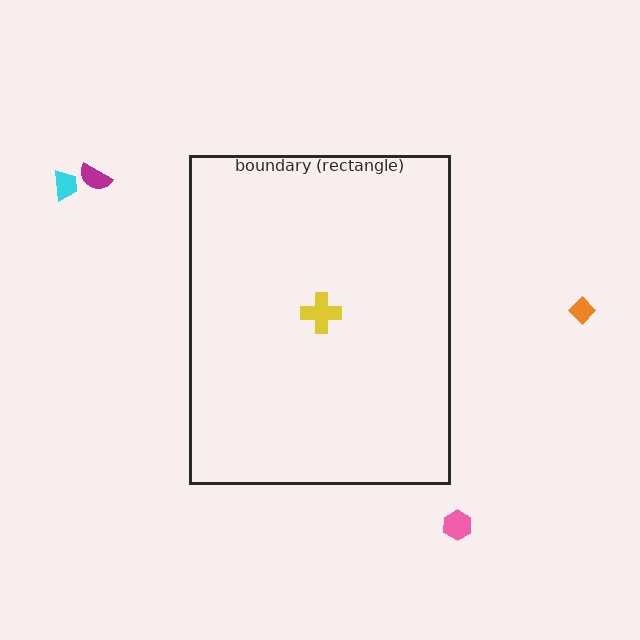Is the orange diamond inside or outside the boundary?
Outside.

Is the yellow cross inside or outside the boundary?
Inside.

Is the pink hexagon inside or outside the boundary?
Outside.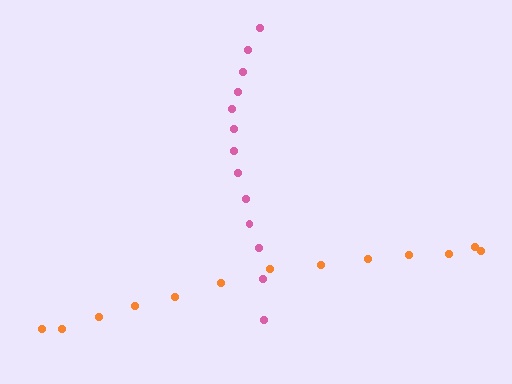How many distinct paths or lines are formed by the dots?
There are 2 distinct paths.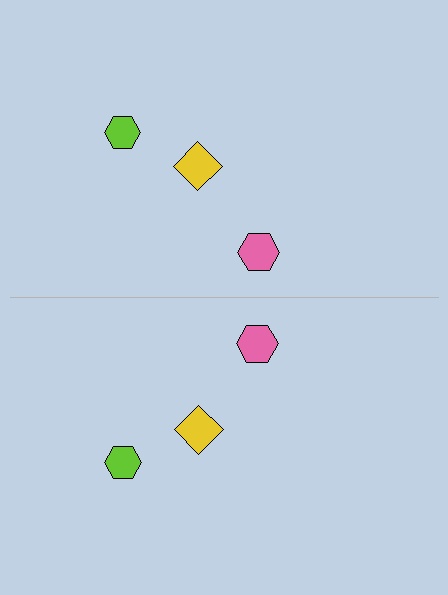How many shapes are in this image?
There are 6 shapes in this image.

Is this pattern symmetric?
Yes, this pattern has bilateral (reflection) symmetry.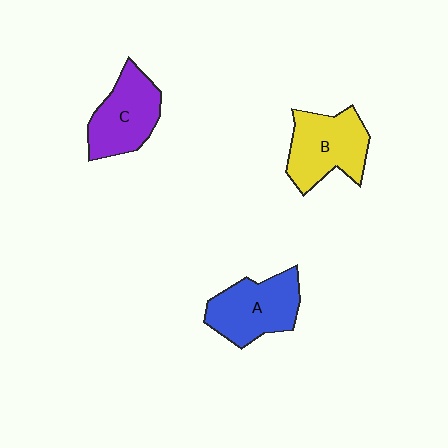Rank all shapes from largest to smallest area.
From largest to smallest: B (yellow), A (blue), C (purple).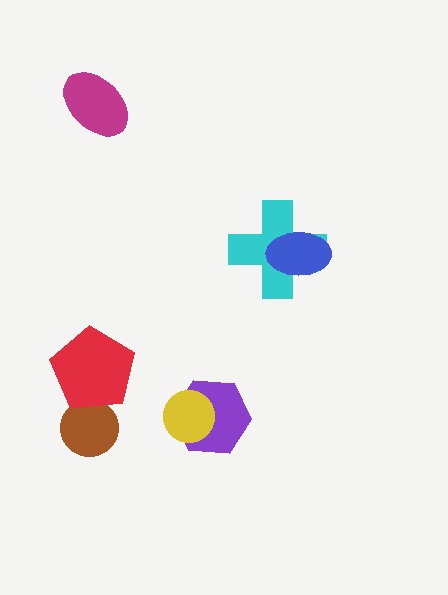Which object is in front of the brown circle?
The red pentagon is in front of the brown circle.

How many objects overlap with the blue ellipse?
1 object overlaps with the blue ellipse.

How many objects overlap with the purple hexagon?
1 object overlaps with the purple hexagon.